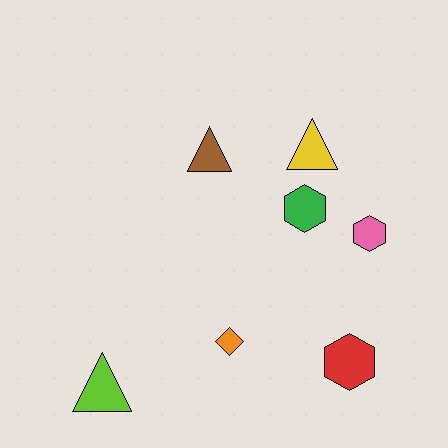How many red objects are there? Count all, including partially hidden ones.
There is 1 red object.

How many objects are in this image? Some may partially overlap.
There are 7 objects.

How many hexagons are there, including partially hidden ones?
There are 3 hexagons.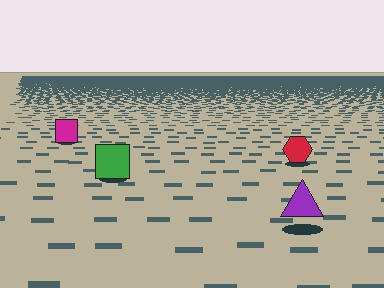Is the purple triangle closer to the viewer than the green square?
Yes. The purple triangle is closer — you can tell from the texture gradient: the ground texture is coarser near it.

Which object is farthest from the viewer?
The magenta square is farthest from the viewer. It appears smaller and the ground texture around it is denser.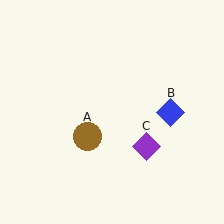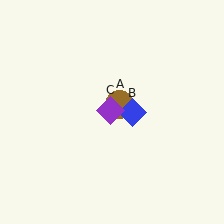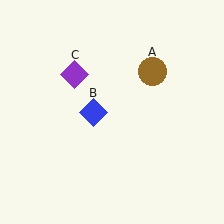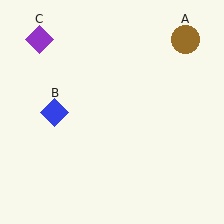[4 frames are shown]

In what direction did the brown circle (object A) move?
The brown circle (object A) moved up and to the right.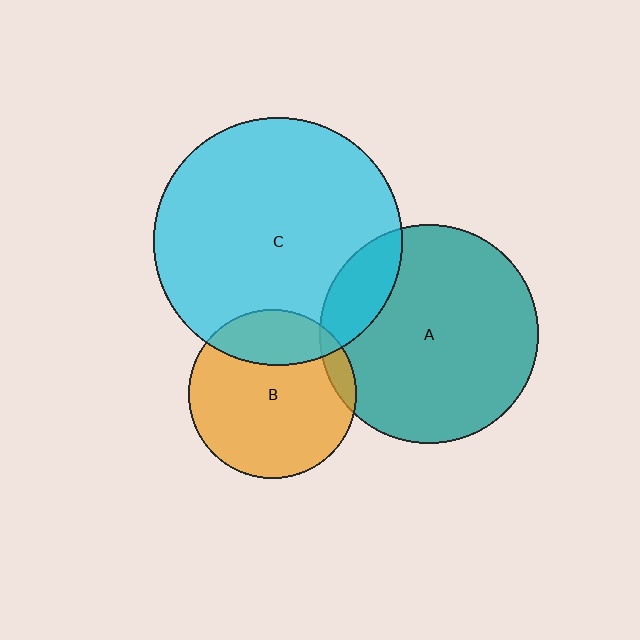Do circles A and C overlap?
Yes.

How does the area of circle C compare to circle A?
Approximately 1.3 times.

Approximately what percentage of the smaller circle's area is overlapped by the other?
Approximately 15%.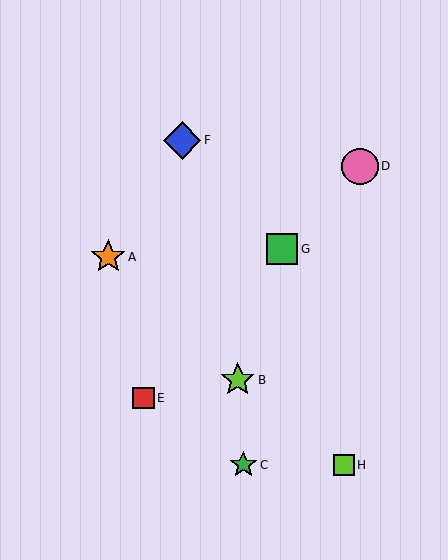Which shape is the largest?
The blue diamond (labeled F) is the largest.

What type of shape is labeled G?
Shape G is a green square.